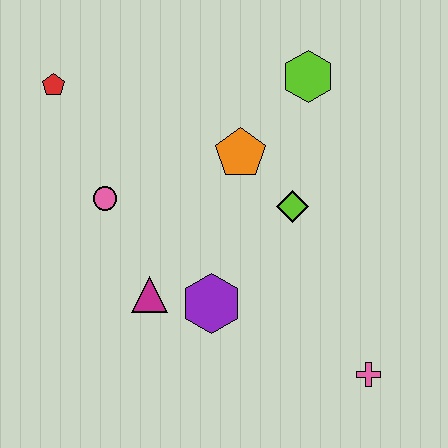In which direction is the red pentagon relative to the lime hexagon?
The red pentagon is to the left of the lime hexagon.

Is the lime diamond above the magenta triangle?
Yes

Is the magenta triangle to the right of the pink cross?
No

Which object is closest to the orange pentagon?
The lime diamond is closest to the orange pentagon.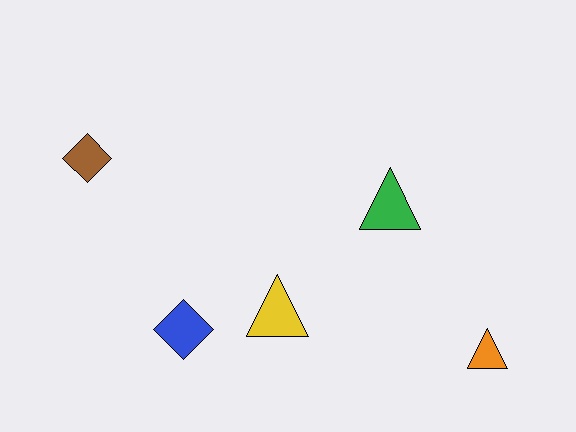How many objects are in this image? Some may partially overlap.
There are 5 objects.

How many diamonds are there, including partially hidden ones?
There are 2 diamonds.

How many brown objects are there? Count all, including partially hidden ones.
There is 1 brown object.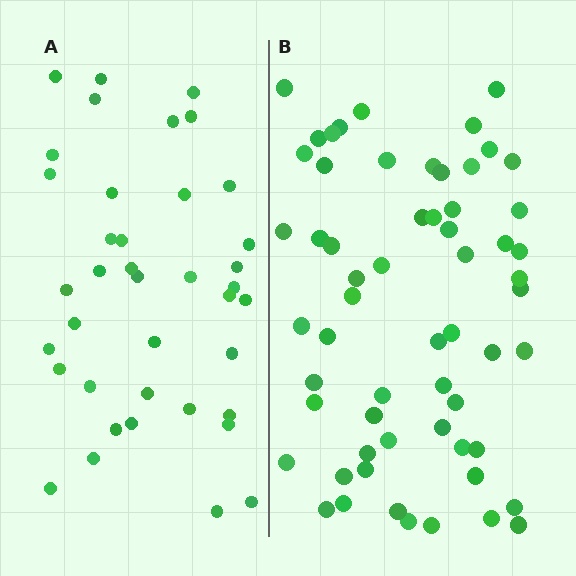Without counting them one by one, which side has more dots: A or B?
Region B (the right region) has more dots.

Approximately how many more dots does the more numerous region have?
Region B has approximately 20 more dots than region A.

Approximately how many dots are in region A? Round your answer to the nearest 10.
About 40 dots. (The exact count is 39, which rounds to 40.)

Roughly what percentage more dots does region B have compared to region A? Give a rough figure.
About 55% more.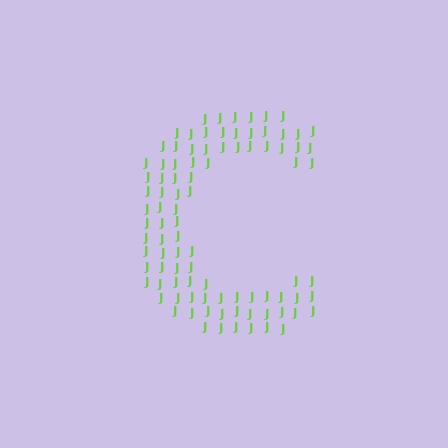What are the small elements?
The small elements are letter J's.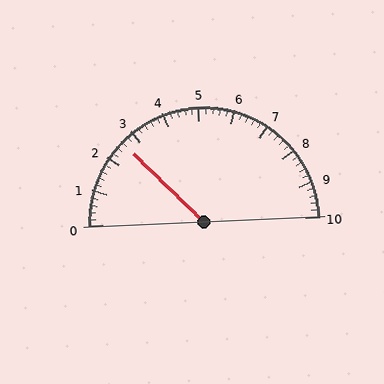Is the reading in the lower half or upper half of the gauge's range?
The reading is in the lower half of the range (0 to 10).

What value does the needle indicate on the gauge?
The needle indicates approximately 2.6.